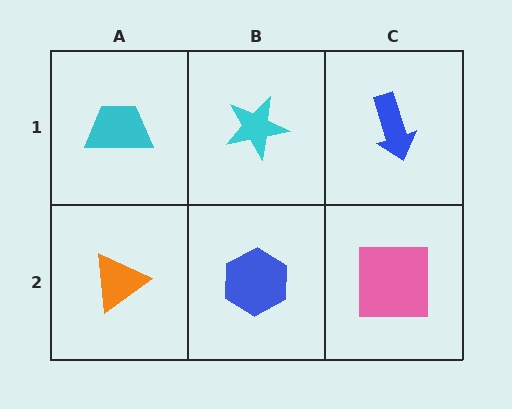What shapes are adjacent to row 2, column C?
A blue arrow (row 1, column C), a blue hexagon (row 2, column B).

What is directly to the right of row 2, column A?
A blue hexagon.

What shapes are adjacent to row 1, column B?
A blue hexagon (row 2, column B), a cyan trapezoid (row 1, column A), a blue arrow (row 1, column C).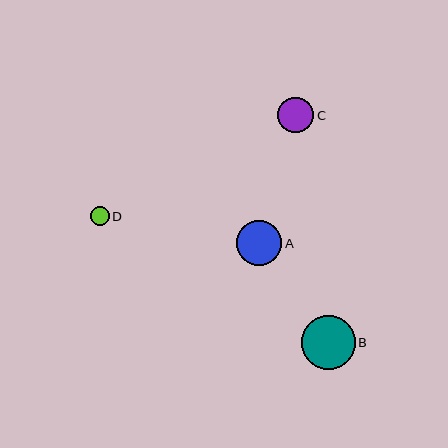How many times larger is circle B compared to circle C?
Circle B is approximately 1.5 times the size of circle C.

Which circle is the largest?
Circle B is the largest with a size of approximately 54 pixels.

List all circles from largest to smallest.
From largest to smallest: B, A, C, D.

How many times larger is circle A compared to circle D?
Circle A is approximately 2.4 times the size of circle D.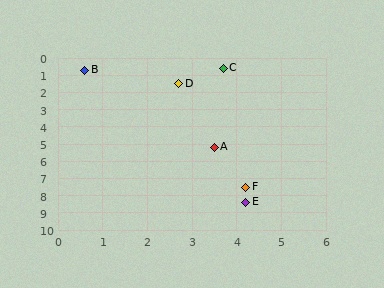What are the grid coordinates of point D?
Point D is at approximately (2.7, 1.5).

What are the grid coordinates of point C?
Point C is at approximately (3.7, 0.6).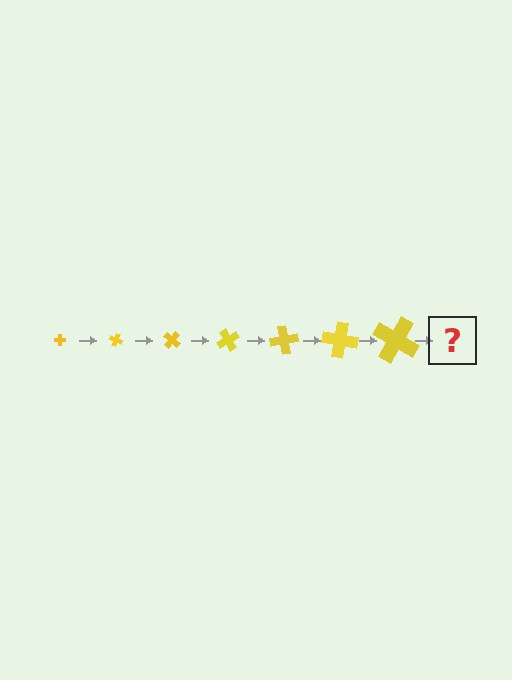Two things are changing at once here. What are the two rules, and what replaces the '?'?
The two rules are that the cross grows larger each step and it rotates 20 degrees each step. The '?' should be a cross, larger than the previous one and rotated 140 degrees from the start.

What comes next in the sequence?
The next element should be a cross, larger than the previous one and rotated 140 degrees from the start.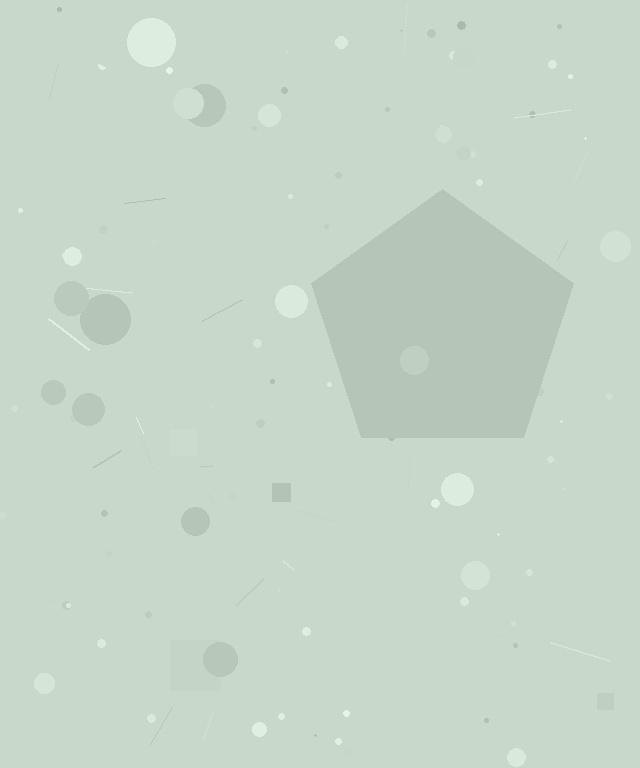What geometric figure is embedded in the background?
A pentagon is embedded in the background.